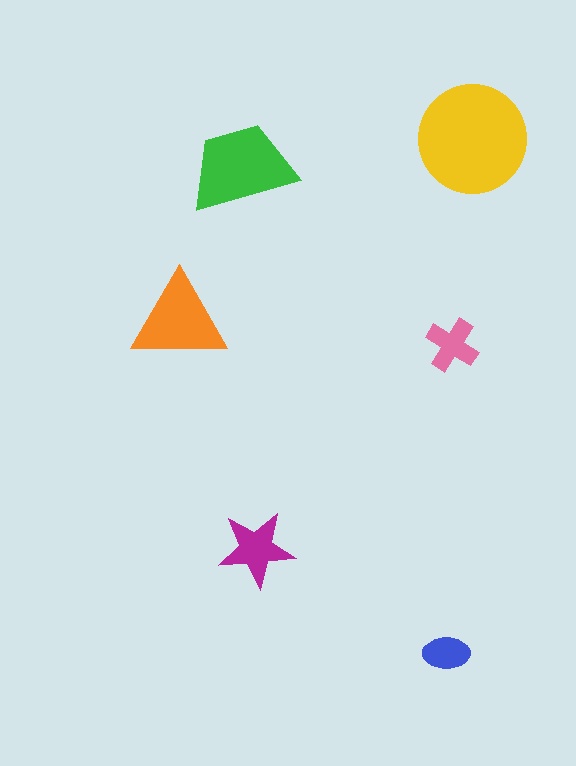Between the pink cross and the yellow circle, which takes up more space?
The yellow circle.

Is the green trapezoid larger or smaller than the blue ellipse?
Larger.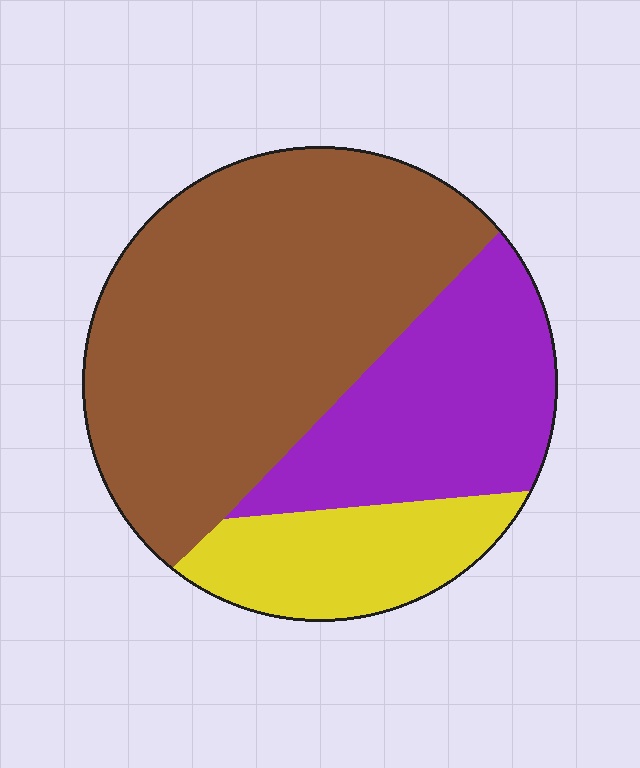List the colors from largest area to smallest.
From largest to smallest: brown, purple, yellow.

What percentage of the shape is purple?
Purple covers 27% of the shape.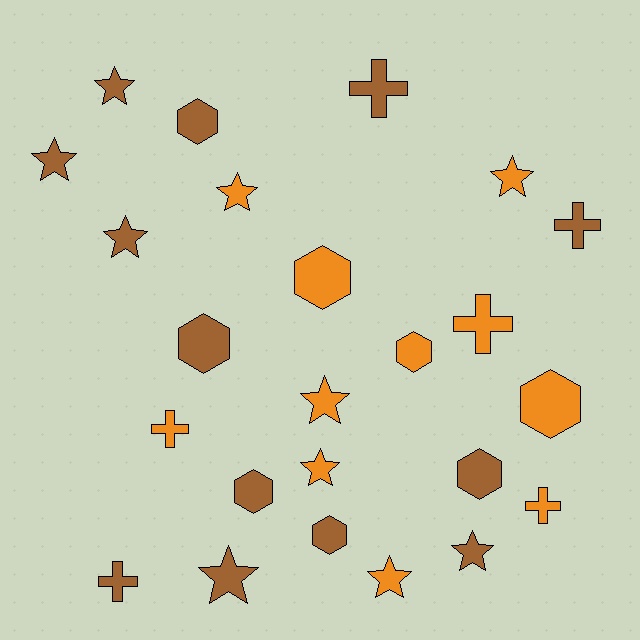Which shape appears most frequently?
Star, with 10 objects.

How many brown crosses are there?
There are 3 brown crosses.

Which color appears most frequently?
Brown, with 13 objects.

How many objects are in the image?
There are 24 objects.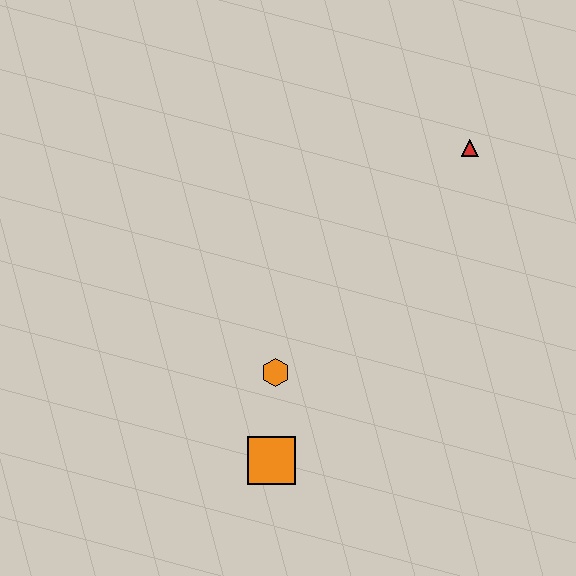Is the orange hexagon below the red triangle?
Yes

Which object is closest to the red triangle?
The orange hexagon is closest to the red triangle.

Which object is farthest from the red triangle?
The orange square is farthest from the red triangle.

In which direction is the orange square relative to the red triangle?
The orange square is below the red triangle.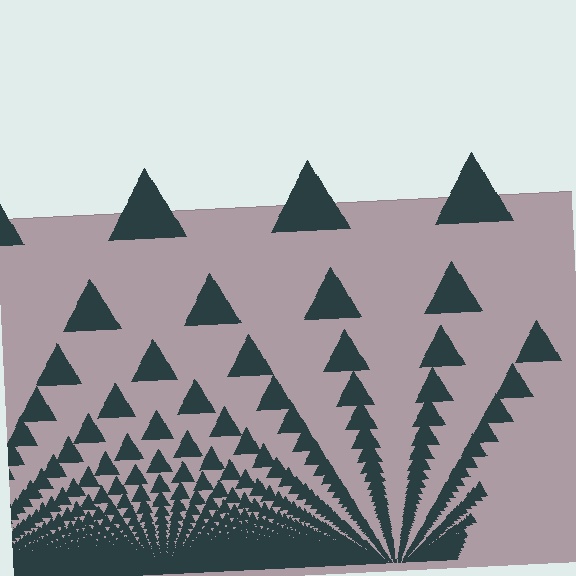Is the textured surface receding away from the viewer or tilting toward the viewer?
The surface appears to tilt toward the viewer. Texture elements get larger and sparser toward the top.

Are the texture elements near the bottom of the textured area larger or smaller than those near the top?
Smaller. The gradient is inverted — elements near the bottom are smaller and denser.